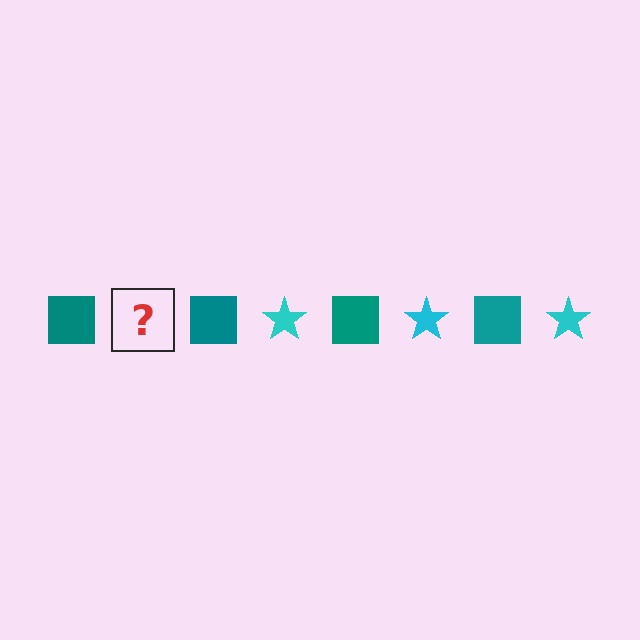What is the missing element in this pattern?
The missing element is a cyan star.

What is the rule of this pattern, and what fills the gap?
The rule is that the pattern alternates between teal square and cyan star. The gap should be filled with a cyan star.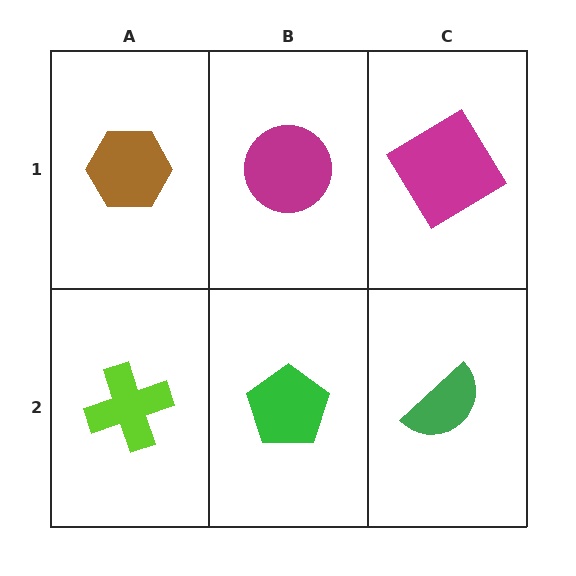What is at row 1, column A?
A brown hexagon.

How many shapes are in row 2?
3 shapes.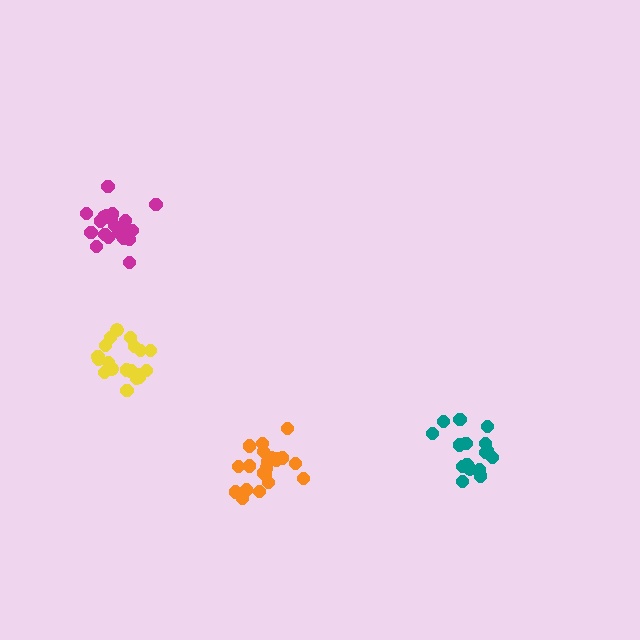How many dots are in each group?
Group 1: 16 dots, Group 2: 20 dots, Group 3: 20 dots, Group 4: 21 dots (77 total).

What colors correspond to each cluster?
The clusters are colored: teal, yellow, magenta, orange.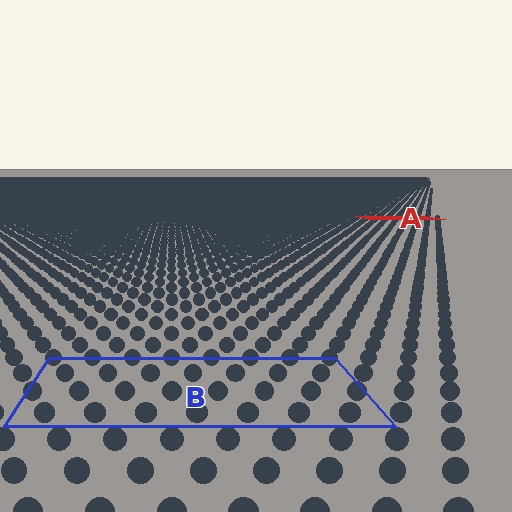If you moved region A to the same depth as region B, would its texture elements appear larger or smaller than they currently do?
They would appear larger. At a closer depth, the same texture elements are projected at a bigger on-screen size.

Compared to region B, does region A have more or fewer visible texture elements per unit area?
Region A has more texture elements per unit area — they are packed more densely because it is farther away.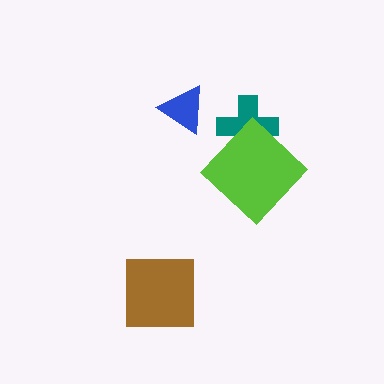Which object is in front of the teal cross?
The lime diamond is in front of the teal cross.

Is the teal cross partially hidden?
Yes, it is partially covered by another shape.